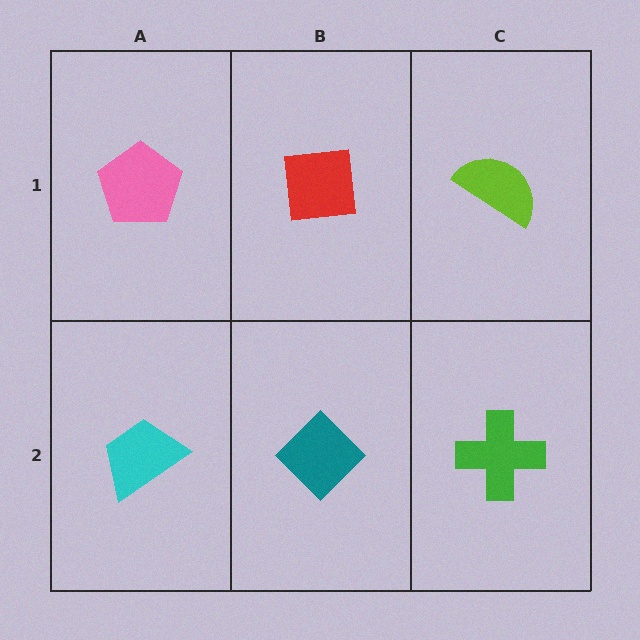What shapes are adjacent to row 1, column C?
A green cross (row 2, column C), a red square (row 1, column B).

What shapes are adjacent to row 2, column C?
A lime semicircle (row 1, column C), a teal diamond (row 2, column B).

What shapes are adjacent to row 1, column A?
A cyan trapezoid (row 2, column A), a red square (row 1, column B).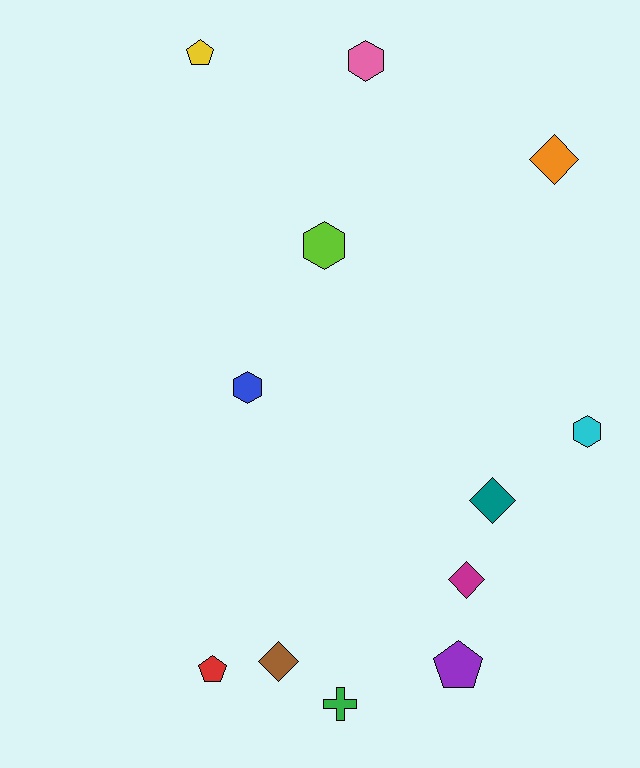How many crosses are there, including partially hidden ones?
There is 1 cross.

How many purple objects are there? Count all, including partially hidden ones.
There is 1 purple object.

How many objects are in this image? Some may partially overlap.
There are 12 objects.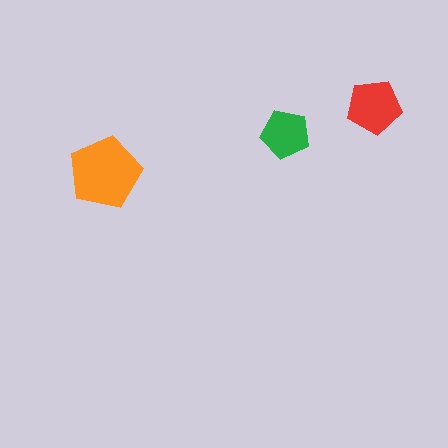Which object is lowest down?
The orange pentagon is bottommost.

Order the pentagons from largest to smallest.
the orange one, the red one, the green one.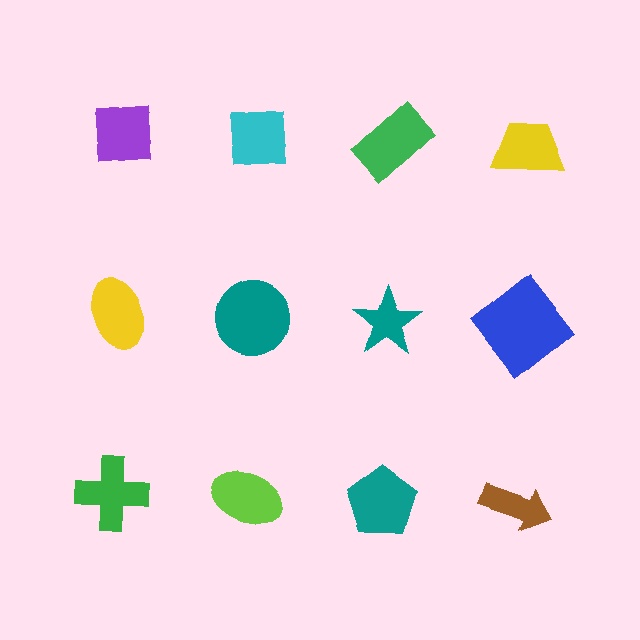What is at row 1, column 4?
A yellow trapezoid.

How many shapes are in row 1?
4 shapes.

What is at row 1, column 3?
A green rectangle.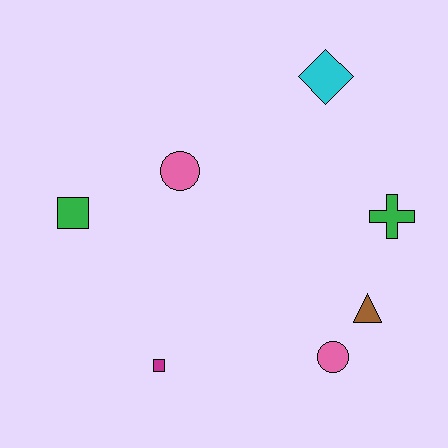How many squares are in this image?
There are 2 squares.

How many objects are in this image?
There are 7 objects.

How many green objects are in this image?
There are 2 green objects.